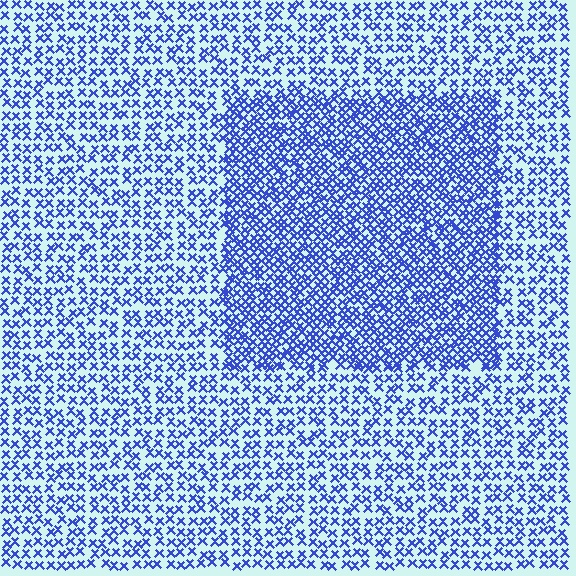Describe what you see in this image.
The image contains small blue elements arranged at two different densities. A rectangle-shaped region is visible where the elements are more densely packed than the surrounding area.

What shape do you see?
I see a rectangle.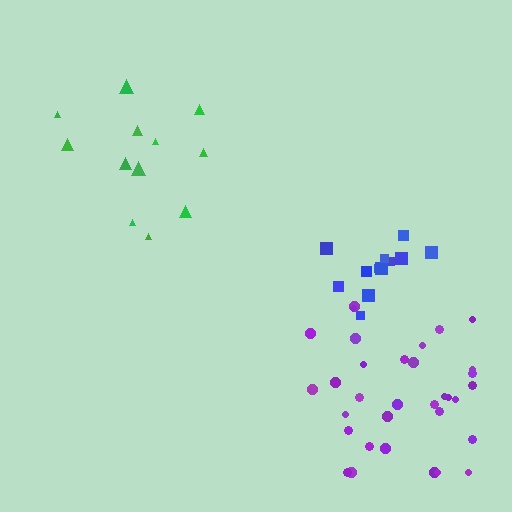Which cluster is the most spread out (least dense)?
Green.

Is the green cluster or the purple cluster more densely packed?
Purple.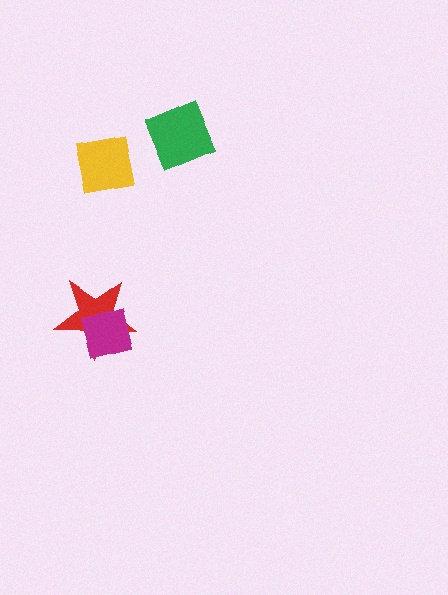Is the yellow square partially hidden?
No, no other shape covers it.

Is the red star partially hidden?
Yes, it is partially covered by another shape.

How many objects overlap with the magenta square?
1 object overlaps with the magenta square.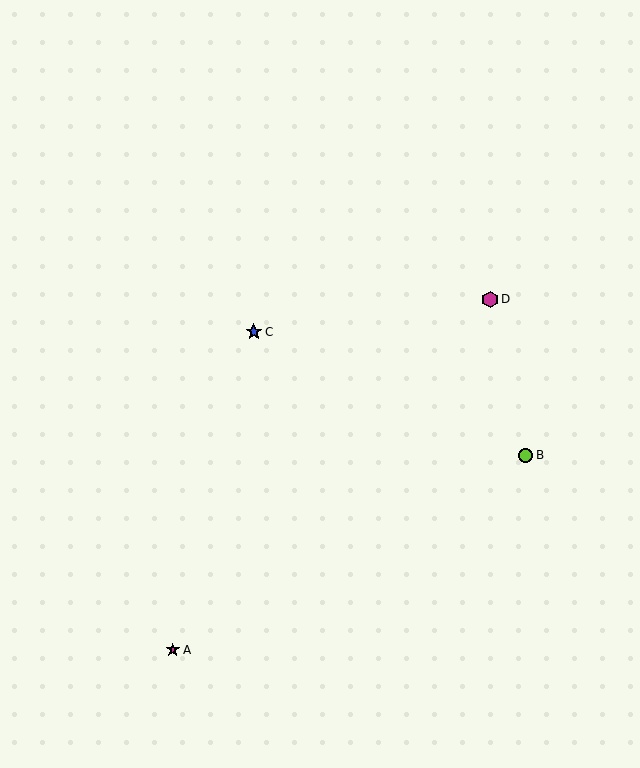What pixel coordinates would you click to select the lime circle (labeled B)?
Click at (526, 455) to select the lime circle B.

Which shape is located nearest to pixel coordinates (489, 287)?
The magenta hexagon (labeled D) at (490, 299) is nearest to that location.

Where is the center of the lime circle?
The center of the lime circle is at (526, 455).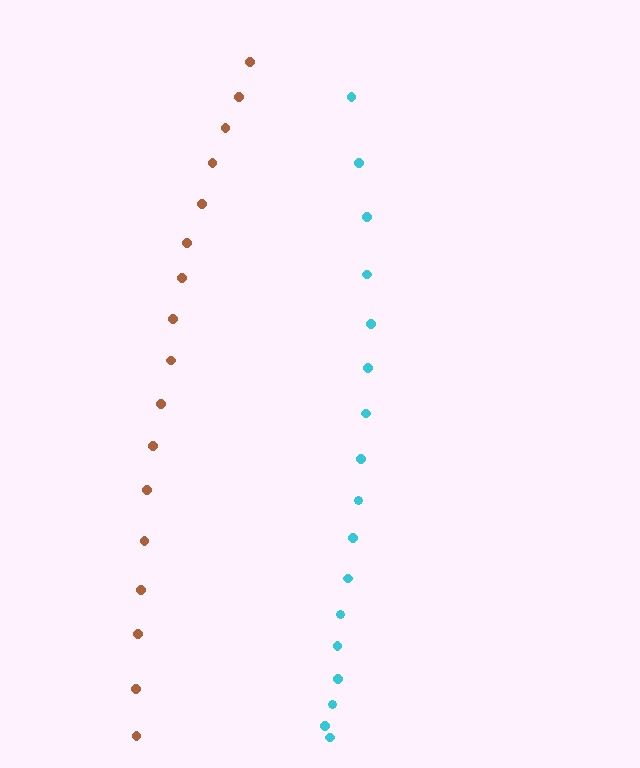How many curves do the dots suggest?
There are 2 distinct paths.